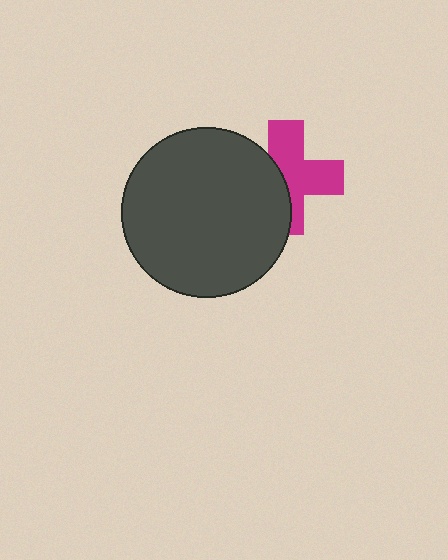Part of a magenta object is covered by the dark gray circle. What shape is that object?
It is a cross.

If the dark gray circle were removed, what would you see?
You would see the complete magenta cross.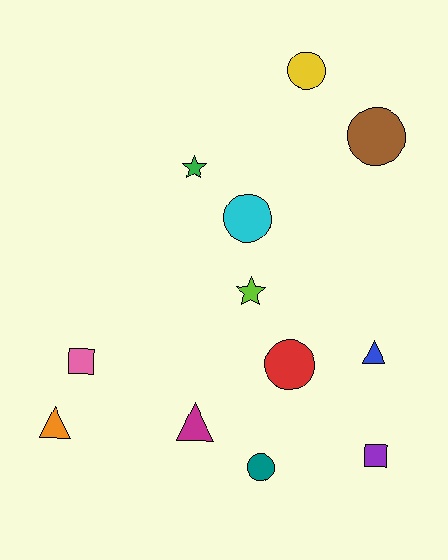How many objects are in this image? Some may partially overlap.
There are 12 objects.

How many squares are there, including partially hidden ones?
There are 2 squares.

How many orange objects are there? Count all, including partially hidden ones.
There is 1 orange object.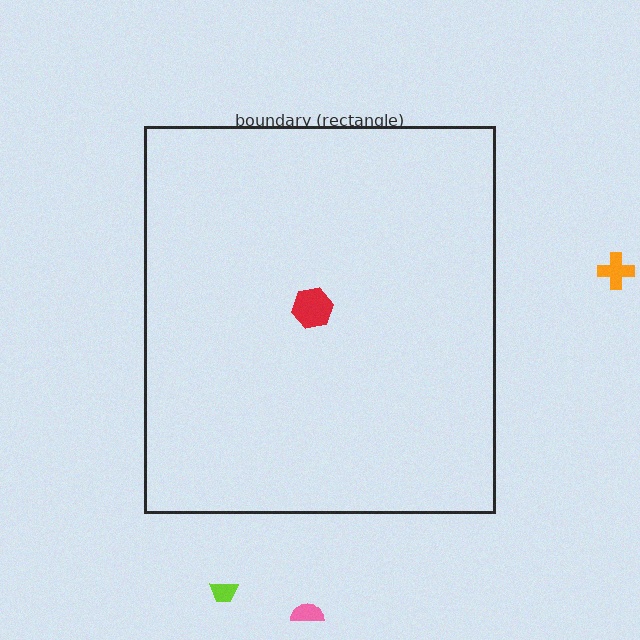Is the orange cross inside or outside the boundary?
Outside.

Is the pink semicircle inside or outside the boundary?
Outside.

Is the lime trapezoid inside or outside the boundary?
Outside.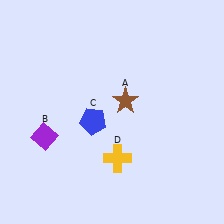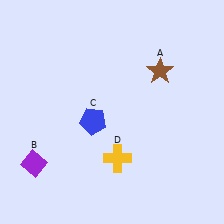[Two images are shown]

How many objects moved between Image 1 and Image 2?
2 objects moved between the two images.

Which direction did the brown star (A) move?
The brown star (A) moved right.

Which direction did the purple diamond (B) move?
The purple diamond (B) moved down.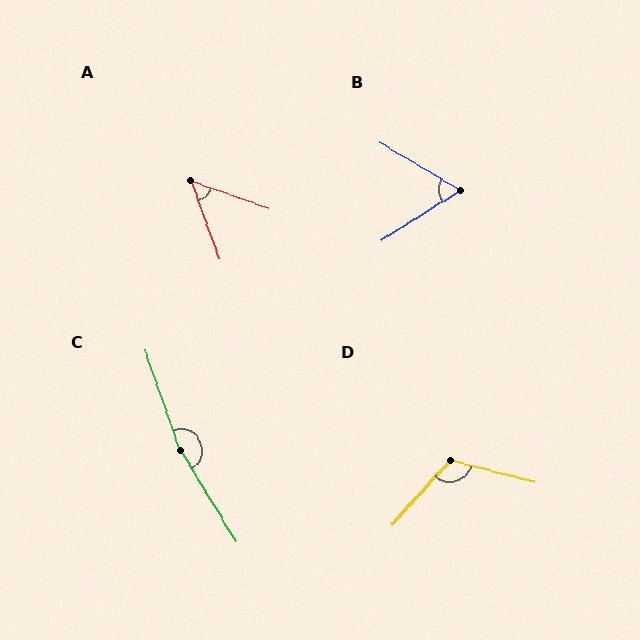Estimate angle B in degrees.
Approximately 63 degrees.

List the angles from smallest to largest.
A (51°), B (63°), D (118°), C (168°).